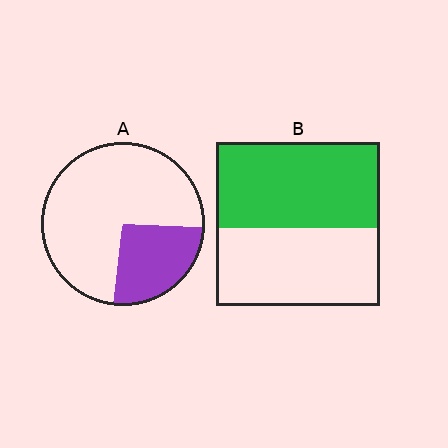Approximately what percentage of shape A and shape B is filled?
A is approximately 25% and B is approximately 50%.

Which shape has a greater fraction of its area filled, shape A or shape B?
Shape B.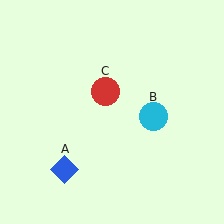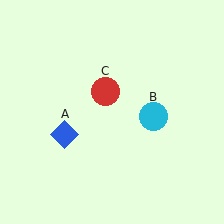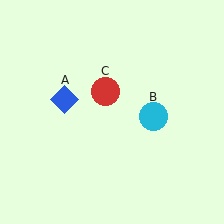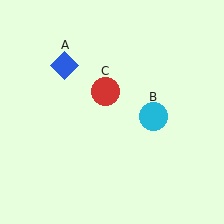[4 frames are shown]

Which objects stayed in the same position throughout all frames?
Cyan circle (object B) and red circle (object C) remained stationary.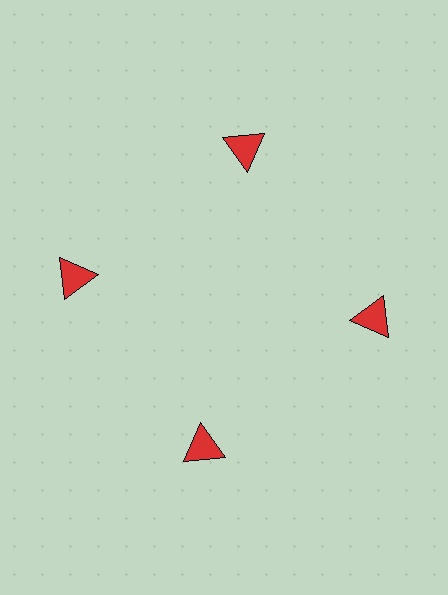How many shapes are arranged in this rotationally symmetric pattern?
There are 4 shapes, arranged in 4 groups of 1.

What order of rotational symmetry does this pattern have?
This pattern has 4-fold rotational symmetry.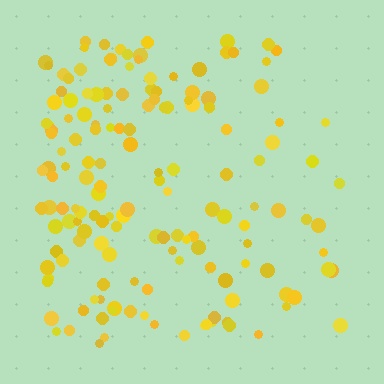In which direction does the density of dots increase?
From right to left, with the left side densest.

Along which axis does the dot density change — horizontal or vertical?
Horizontal.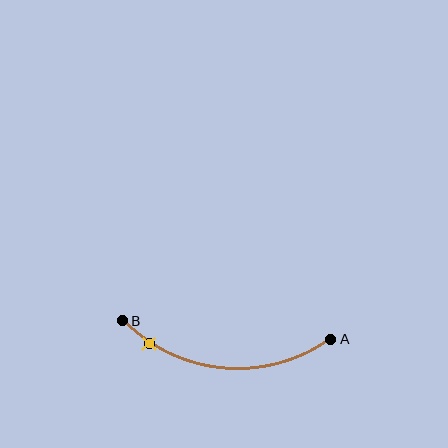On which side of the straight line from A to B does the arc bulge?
The arc bulges below the straight line connecting A and B.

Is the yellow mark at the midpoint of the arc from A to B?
No. The yellow mark lies on the arc but is closer to endpoint B. The arc midpoint would be at the point on the curve equidistant along the arc from both A and B.